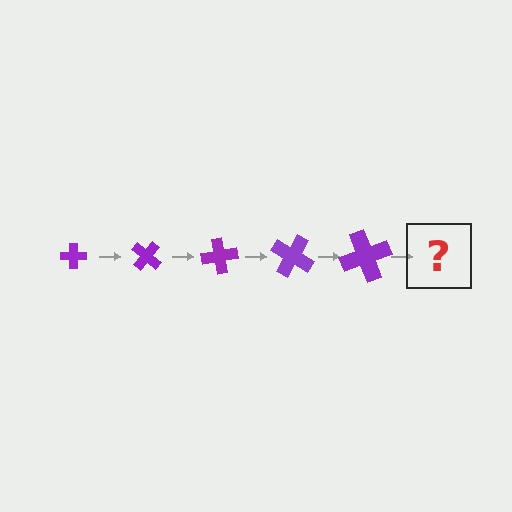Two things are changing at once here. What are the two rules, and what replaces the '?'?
The two rules are that the cross grows larger each step and it rotates 40 degrees each step. The '?' should be a cross, larger than the previous one and rotated 200 degrees from the start.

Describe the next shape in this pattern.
It should be a cross, larger than the previous one and rotated 200 degrees from the start.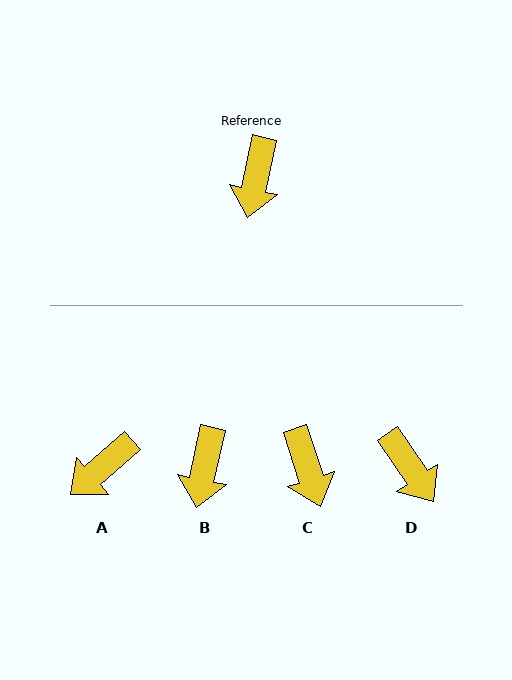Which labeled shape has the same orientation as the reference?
B.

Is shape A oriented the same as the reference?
No, it is off by about 37 degrees.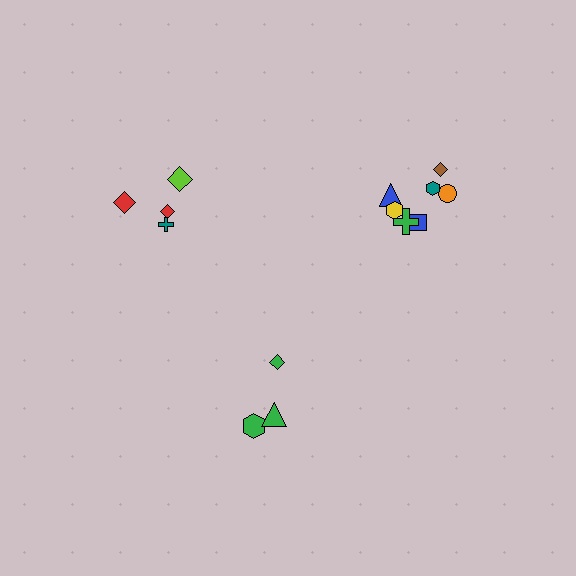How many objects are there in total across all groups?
There are 14 objects.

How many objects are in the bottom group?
There are 3 objects.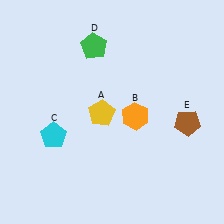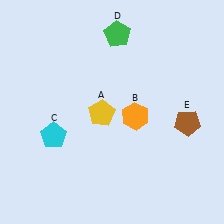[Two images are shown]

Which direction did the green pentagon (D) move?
The green pentagon (D) moved right.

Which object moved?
The green pentagon (D) moved right.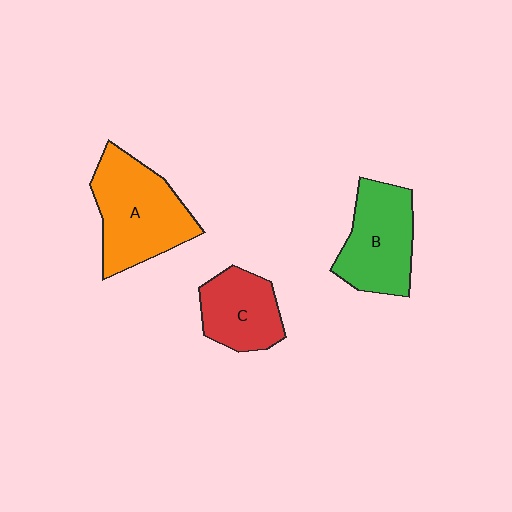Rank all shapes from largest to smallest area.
From largest to smallest: A (orange), B (green), C (red).